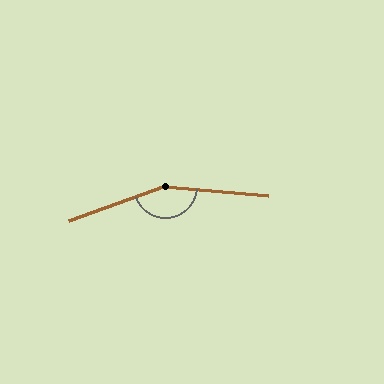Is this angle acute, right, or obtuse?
It is obtuse.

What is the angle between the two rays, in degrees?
Approximately 155 degrees.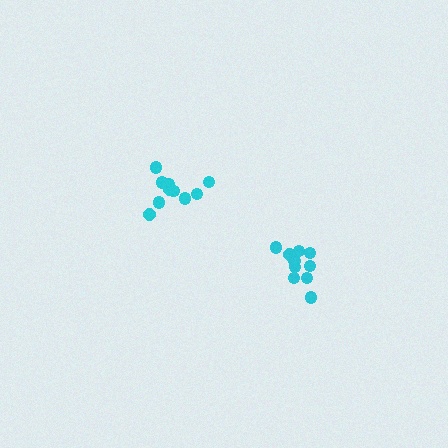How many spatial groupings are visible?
There are 2 spatial groupings.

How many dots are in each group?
Group 1: 10 dots, Group 2: 10 dots (20 total).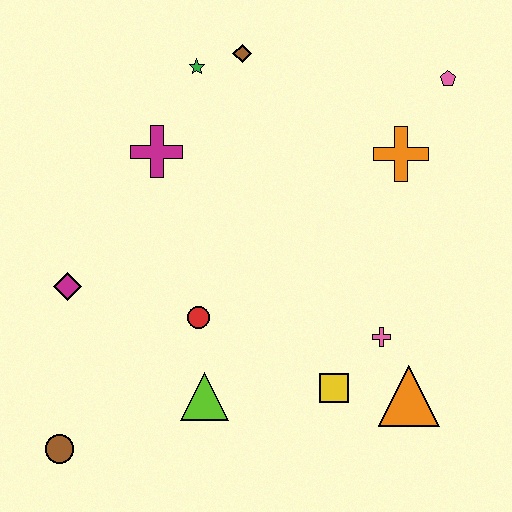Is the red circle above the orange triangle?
Yes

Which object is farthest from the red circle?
The pink pentagon is farthest from the red circle.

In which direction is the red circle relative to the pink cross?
The red circle is to the left of the pink cross.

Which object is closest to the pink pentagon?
The orange cross is closest to the pink pentagon.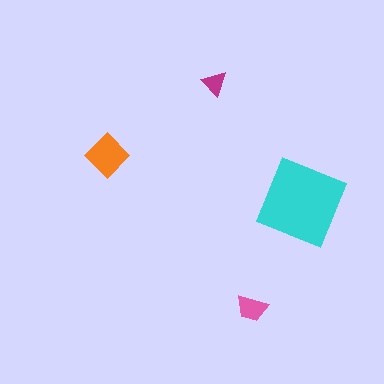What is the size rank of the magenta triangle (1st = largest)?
4th.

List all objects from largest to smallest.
The cyan square, the orange diamond, the pink trapezoid, the magenta triangle.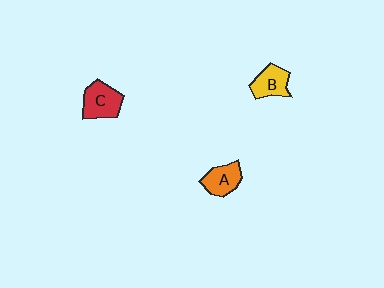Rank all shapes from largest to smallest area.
From largest to smallest: C (red), B (yellow), A (orange).